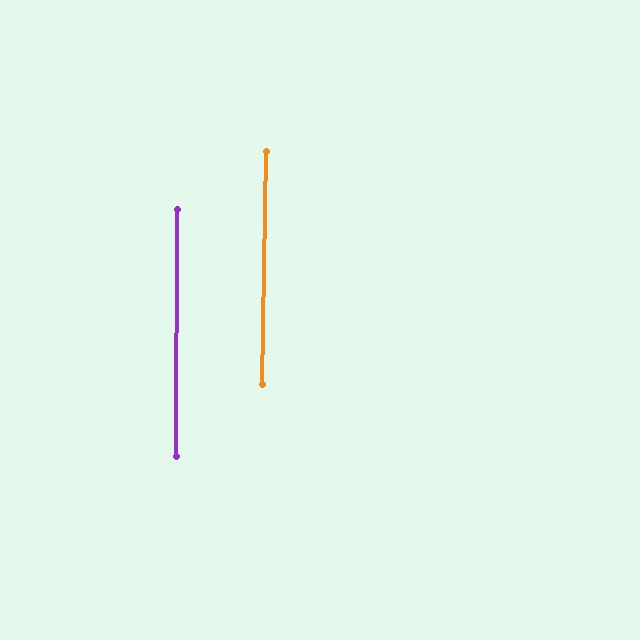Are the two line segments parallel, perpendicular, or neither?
Parallel — their directions differ by only 0.7°.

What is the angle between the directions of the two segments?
Approximately 1 degree.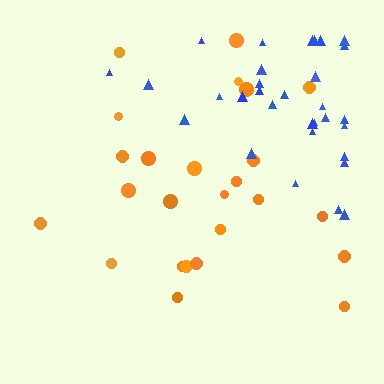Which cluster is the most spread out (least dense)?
Orange.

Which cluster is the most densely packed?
Blue.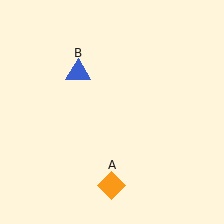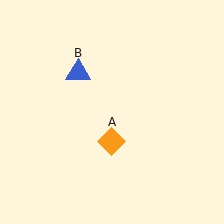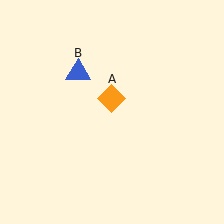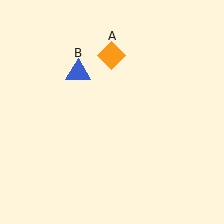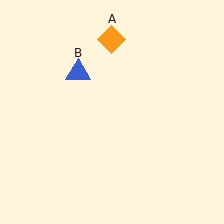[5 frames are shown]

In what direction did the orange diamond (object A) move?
The orange diamond (object A) moved up.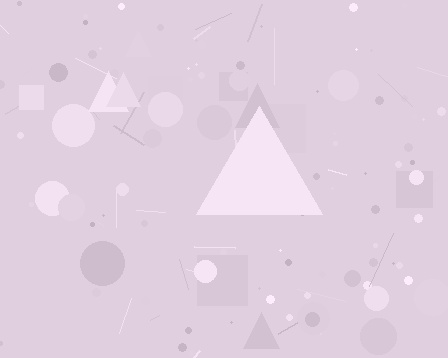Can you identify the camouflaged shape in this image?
The camouflaged shape is a triangle.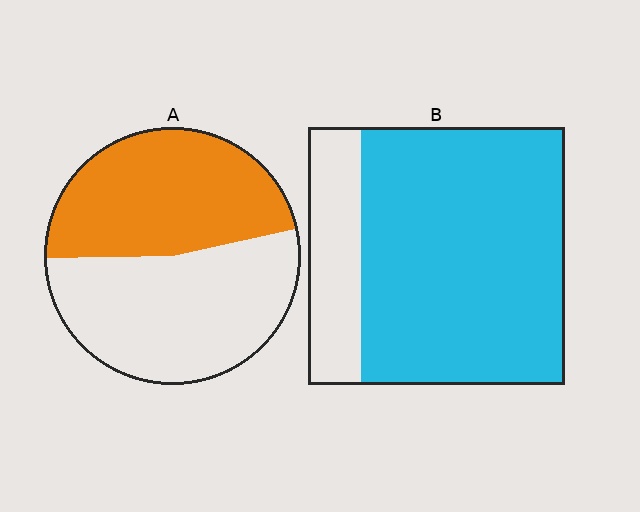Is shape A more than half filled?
Roughly half.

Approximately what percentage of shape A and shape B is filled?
A is approximately 45% and B is approximately 80%.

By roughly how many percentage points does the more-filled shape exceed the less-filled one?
By roughly 35 percentage points (B over A).